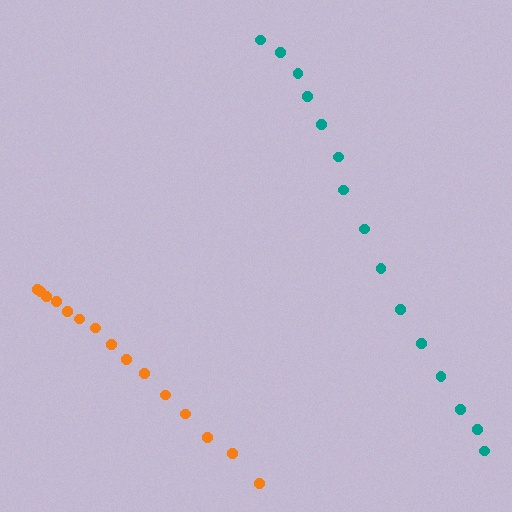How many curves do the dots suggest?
There are 2 distinct paths.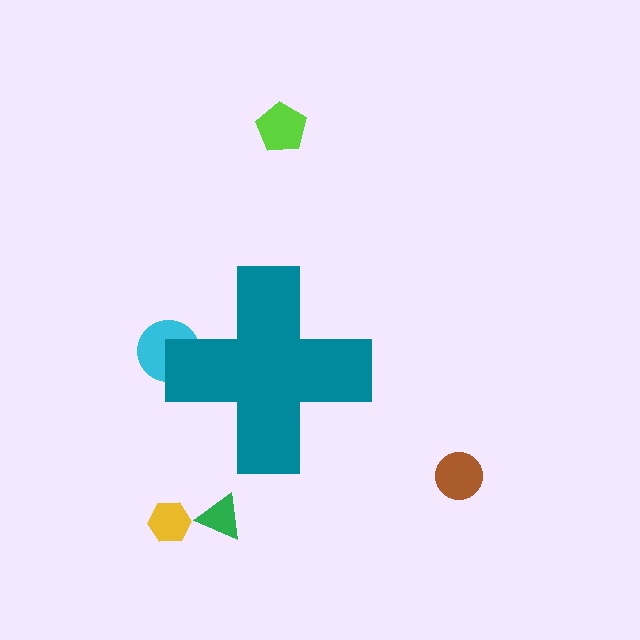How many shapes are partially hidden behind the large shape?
1 shape is partially hidden.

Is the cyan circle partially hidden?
Yes, the cyan circle is partially hidden behind the teal cross.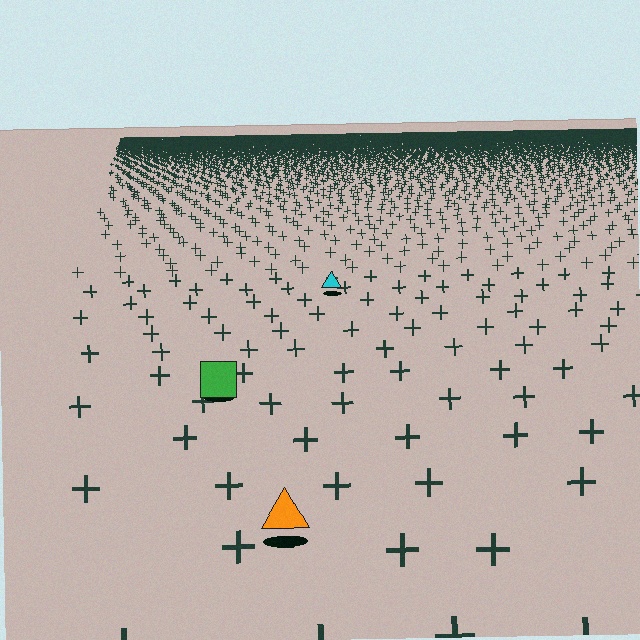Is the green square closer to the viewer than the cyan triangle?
Yes. The green square is closer — you can tell from the texture gradient: the ground texture is coarser near it.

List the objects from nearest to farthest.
From nearest to farthest: the orange triangle, the green square, the cyan triangle.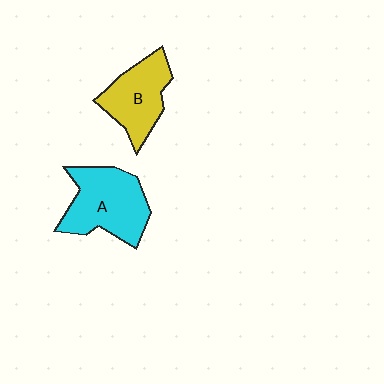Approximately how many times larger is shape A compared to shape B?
Approximately 1.3 times.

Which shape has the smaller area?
Shape B (yellow).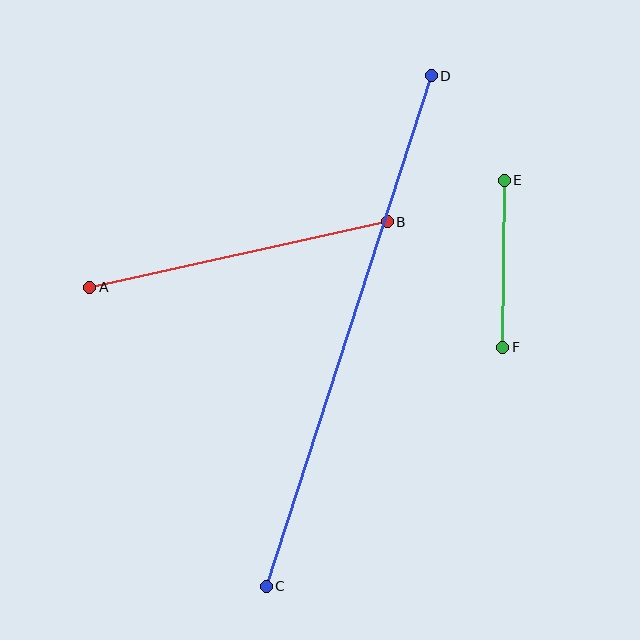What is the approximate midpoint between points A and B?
The midpoint is at approximately (239, 254) pixels.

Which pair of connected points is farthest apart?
Points C and D are farthest apart.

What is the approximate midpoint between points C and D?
The midpoint is at approximately (349, 331) pixels.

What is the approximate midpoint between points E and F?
The midpoint is at approximately (503, 264) pixels.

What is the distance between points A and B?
The distance is approximately 304 pixels.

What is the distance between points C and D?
The distance is approximately 536 pixels.